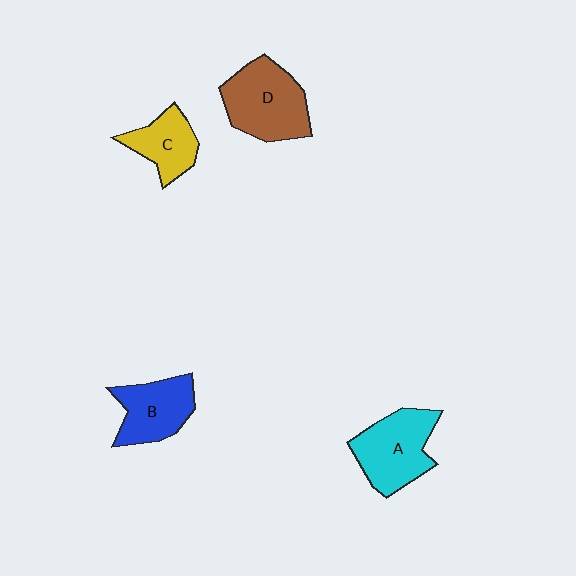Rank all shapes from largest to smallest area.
From largest to smallest: D (brown), A (cyan), B (blue), C (yellow).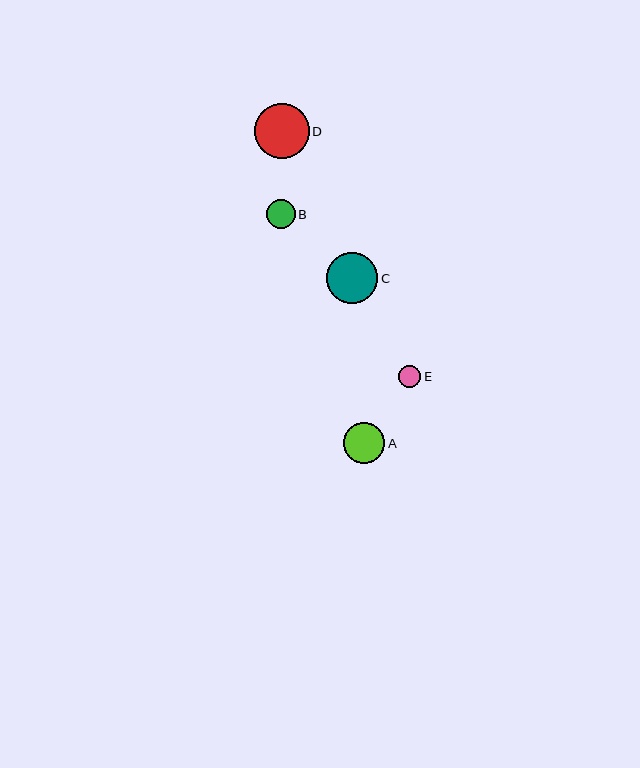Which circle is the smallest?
Circle E is the smallest with a size of approximately 22 pixels.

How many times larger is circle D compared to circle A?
Circle D is approximately 1.3 times the size of circle A.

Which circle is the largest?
Circle D is the largest with a size of approximately 55 pixels.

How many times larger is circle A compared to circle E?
Circle A is approximately 1.9 times the size of circle E.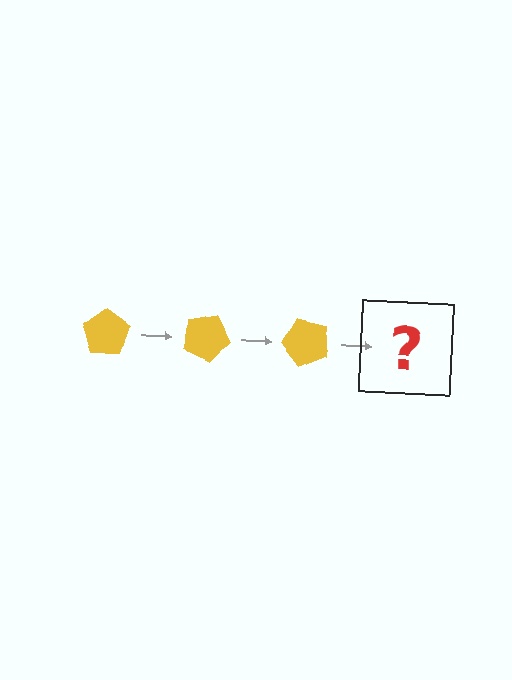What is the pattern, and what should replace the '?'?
The pattern is that the pentagon rotates 25 degrees each step. The '?' should be a yellow pentagon rotated 75 degrees.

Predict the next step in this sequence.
The next step is a yellow pentagon rotated 75 degrees.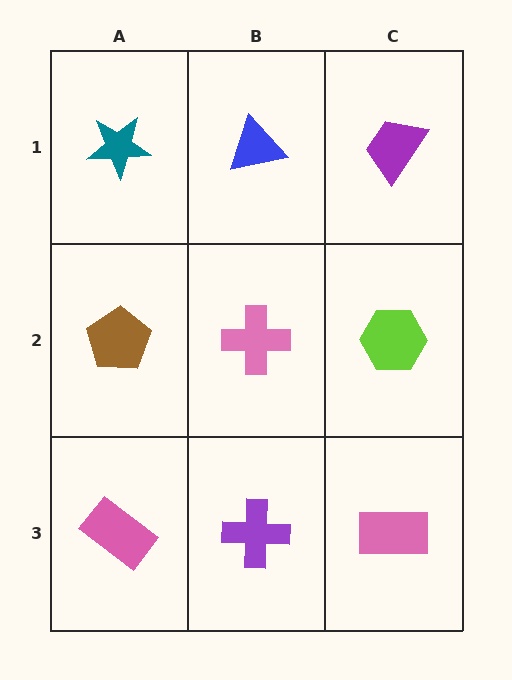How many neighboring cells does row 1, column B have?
3.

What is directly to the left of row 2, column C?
A pink cross.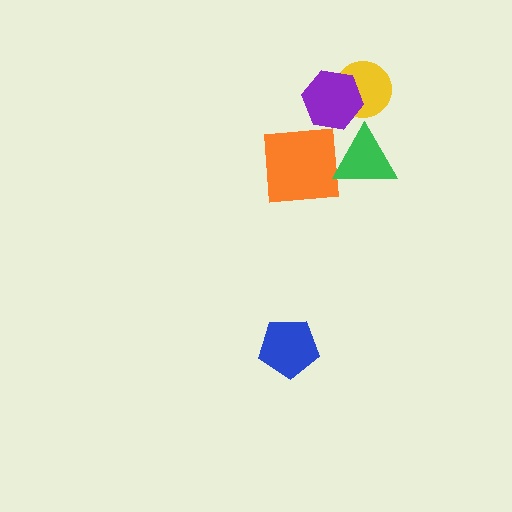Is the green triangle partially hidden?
No, no other shape covers it.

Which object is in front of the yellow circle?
The purple hexagon is in front of the yellow circle.